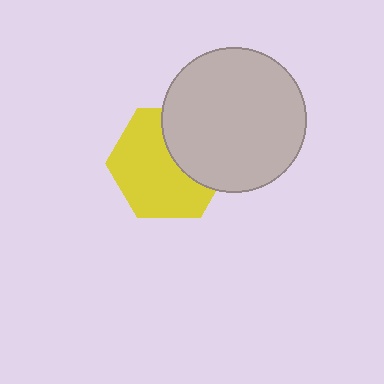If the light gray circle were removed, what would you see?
You would see the complete yellow hexagon.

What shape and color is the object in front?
The object in front is a light gray circle.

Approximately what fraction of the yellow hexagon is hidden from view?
Roughly 36% of the yellow hexagon is hidden behind the light gray circle.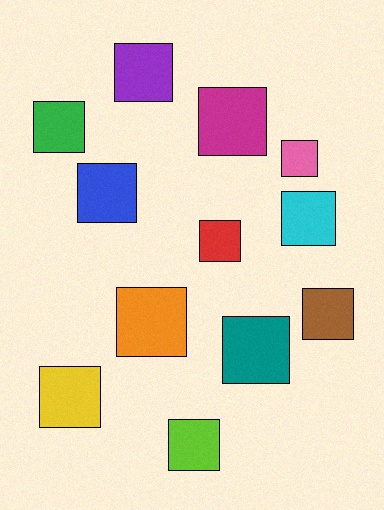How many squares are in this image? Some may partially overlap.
There are 12 squares.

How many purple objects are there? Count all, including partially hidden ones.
There is 1 purple object.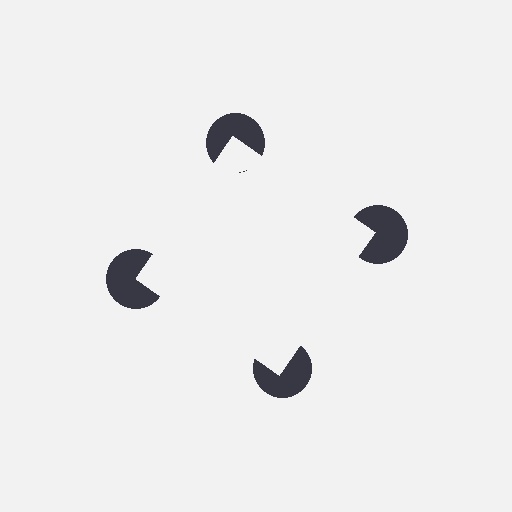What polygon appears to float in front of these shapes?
An illusory square — its edges are inferred from the aligned wedge cuts in the pac-man discs, not physically drawn.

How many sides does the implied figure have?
4 sides.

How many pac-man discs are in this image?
There are 4 — one at each vertex of the illusory square.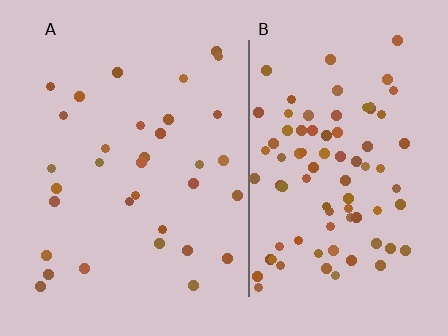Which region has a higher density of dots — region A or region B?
B (the right).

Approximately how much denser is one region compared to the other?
Approximately 2.6× — region B over region A.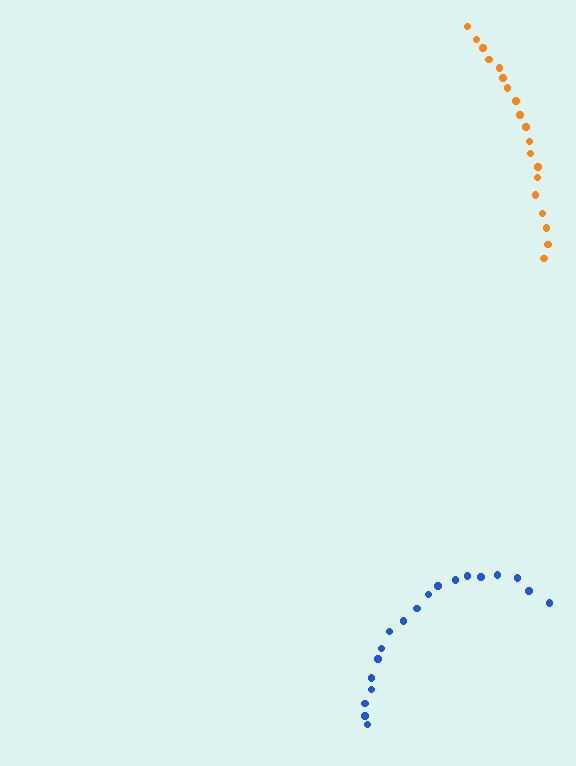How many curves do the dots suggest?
There are 2 distinct paths.